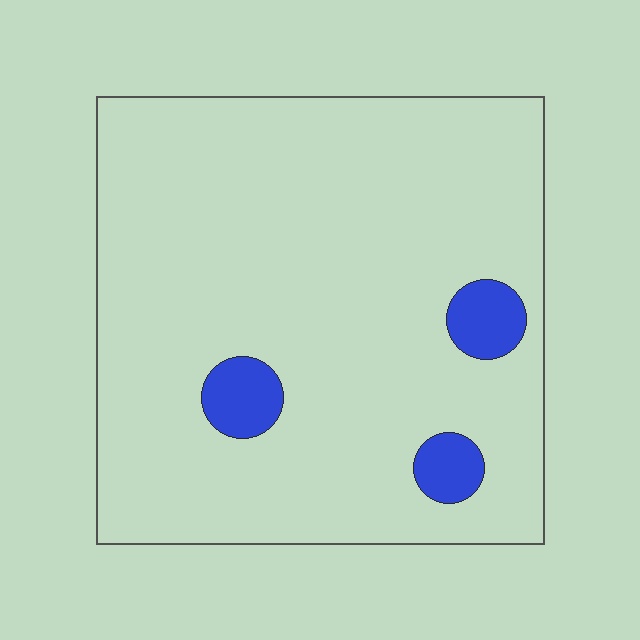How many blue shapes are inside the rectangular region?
3.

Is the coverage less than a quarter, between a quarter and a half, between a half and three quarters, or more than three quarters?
Less than a quarter.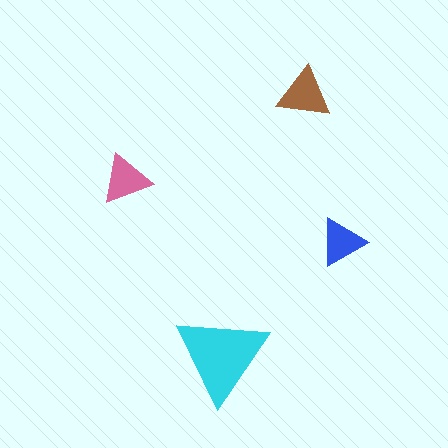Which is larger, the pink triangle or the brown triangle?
The brown one.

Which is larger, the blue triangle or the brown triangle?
The brown one.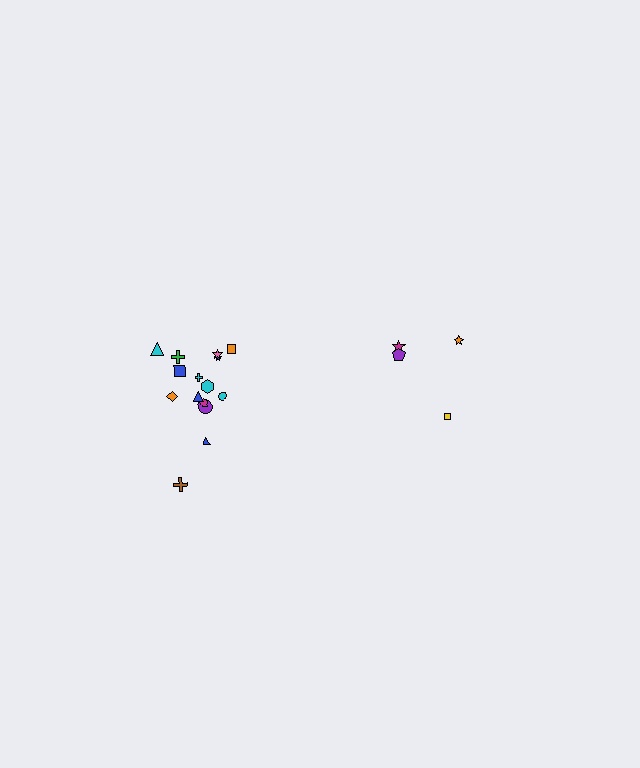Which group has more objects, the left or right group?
The left group.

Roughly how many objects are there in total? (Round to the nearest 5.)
Roughly 20 objects in total.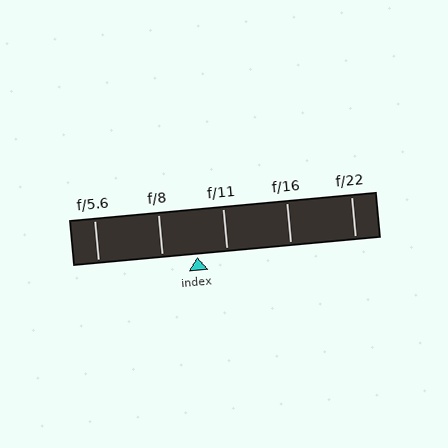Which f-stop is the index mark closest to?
The index mark is closest to f/11.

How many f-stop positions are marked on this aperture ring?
There are 5 f-stop positions marked.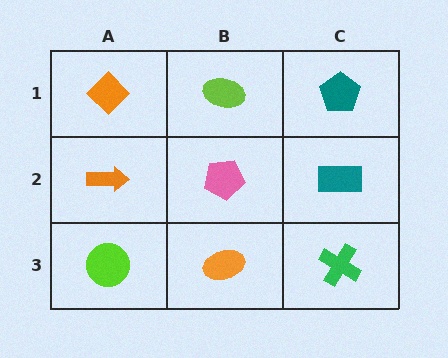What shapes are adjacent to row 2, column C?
A teal pentagon (row 1, column C), a green cross (row 3, column C), a pink pentagon (row 2, column B).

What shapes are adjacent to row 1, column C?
A teal rectangle (row 2, column C), a lime ellipse (row 1, column B).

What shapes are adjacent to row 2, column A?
An orange diamond (row 1, column A), a lime circle (row 3, column A), a pink pentagon (row 2, column B).